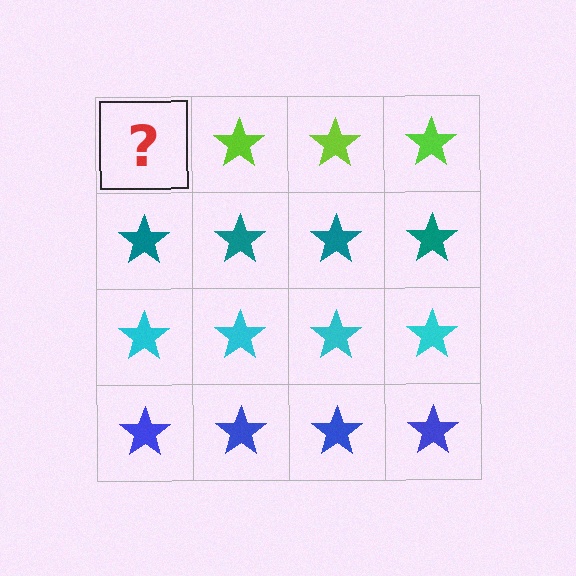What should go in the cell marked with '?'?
The missing cell should contain a lime star.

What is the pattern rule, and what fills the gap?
The rule is that each row has a consistent color. The gap should be filled with a lime star.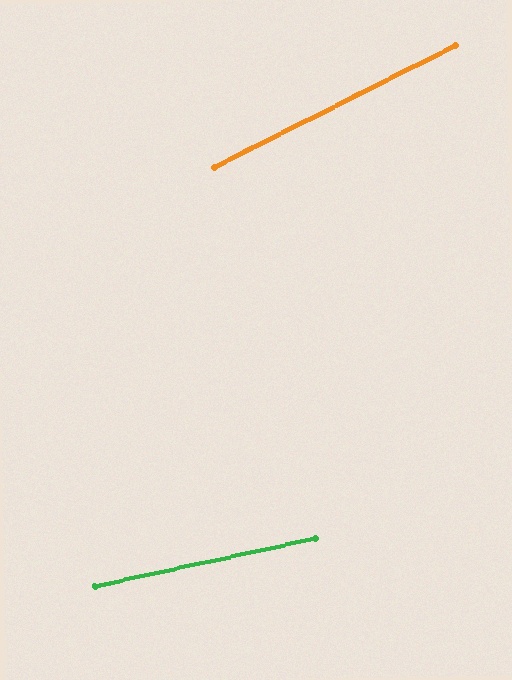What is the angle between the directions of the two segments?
Approximately 14 degrees.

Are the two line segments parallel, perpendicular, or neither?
Neither parallel nor perpendicular — they differ by about 14°.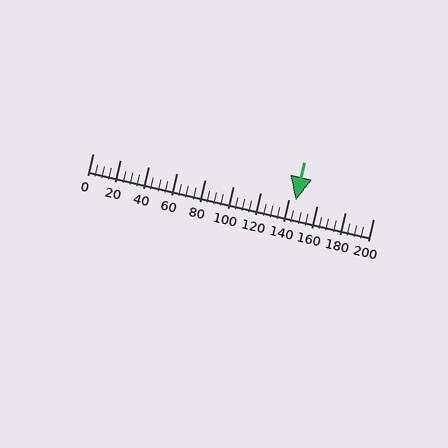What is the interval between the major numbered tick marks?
The major tick marks are spaced 20 units apart.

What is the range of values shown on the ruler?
The ruler shows values from 0 to 200.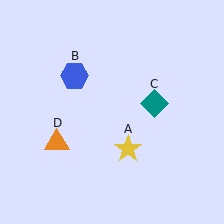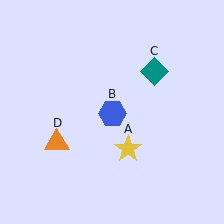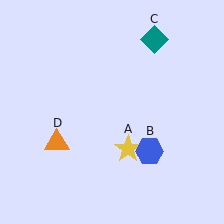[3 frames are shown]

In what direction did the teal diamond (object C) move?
The teal diamond (object C) moved up.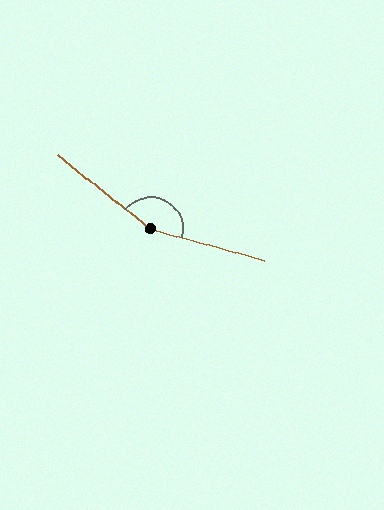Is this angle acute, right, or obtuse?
It is obtuse.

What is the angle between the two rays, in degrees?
Approximately 157 degrees.